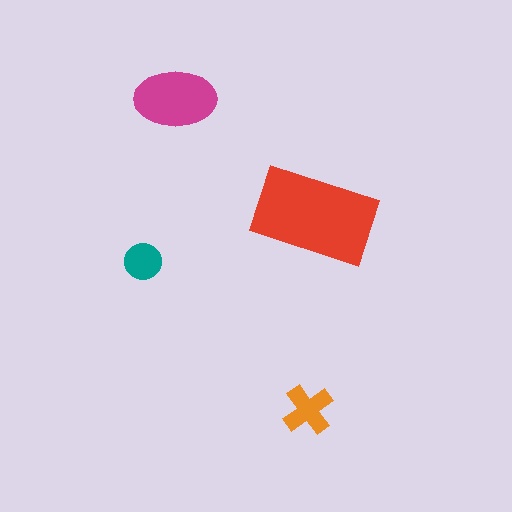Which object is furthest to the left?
The teal circle is leftmost.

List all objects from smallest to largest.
The teal circle, the orange cross, the magenta ellipse, the red rectangle.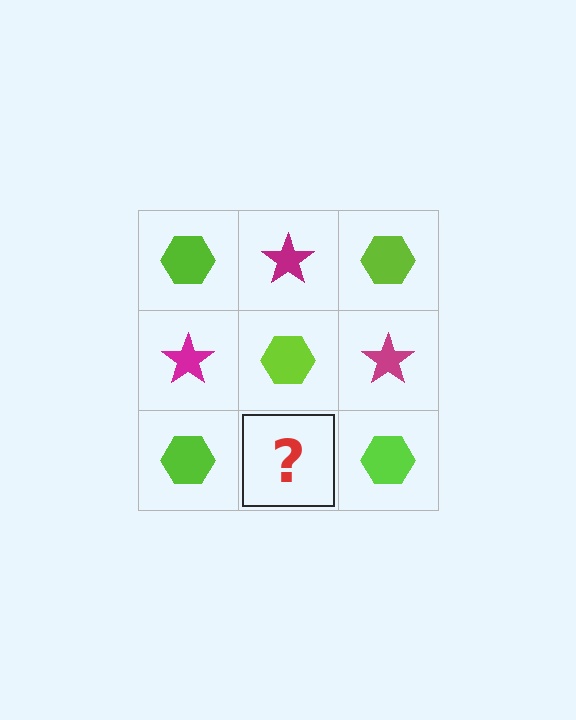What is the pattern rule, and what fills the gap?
The rule is that it alternates lime hexagon and magenta star in a checkerboard pattern. The gap should be filled with a magenta star.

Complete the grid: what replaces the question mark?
The question mark should be replaced with a magenta star.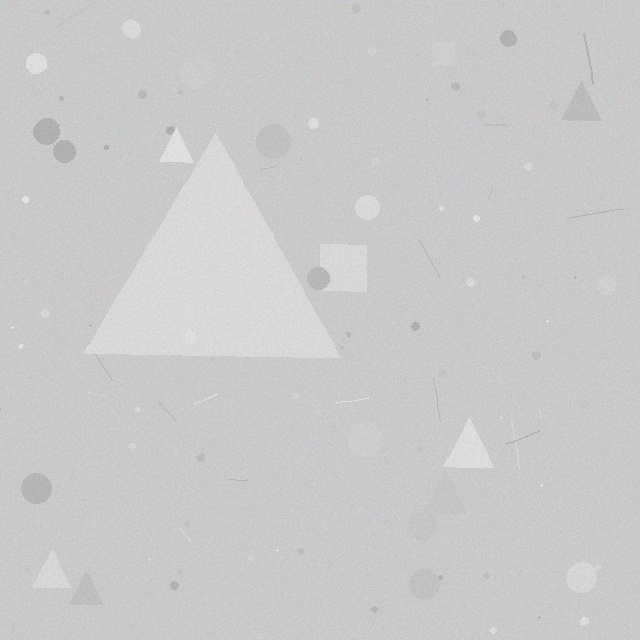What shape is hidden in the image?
A triangle is hidden in the image.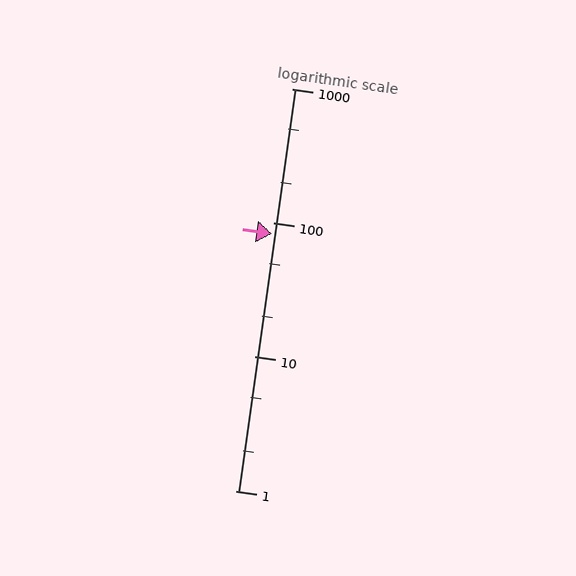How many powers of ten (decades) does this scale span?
The scale spans 3 decades, from 1 to 1000.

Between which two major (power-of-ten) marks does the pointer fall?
The pointer is between 10 and 100.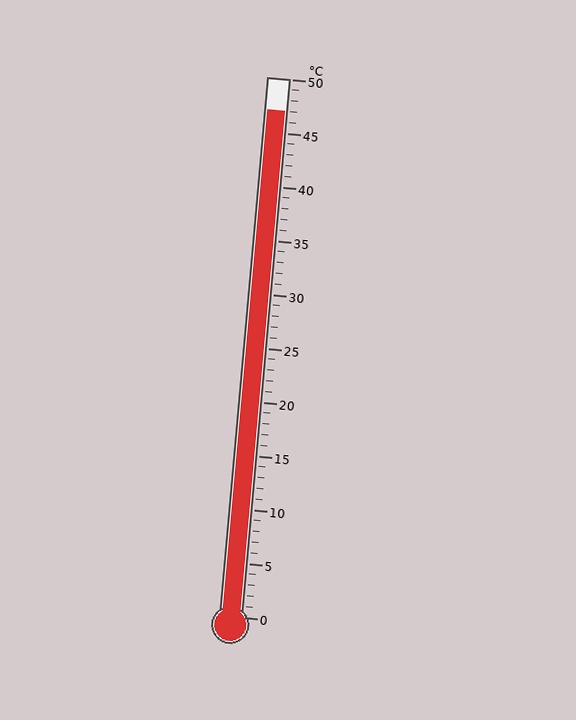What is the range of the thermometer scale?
The thermometer scale ranges from 0°C to 50°C.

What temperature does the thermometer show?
The thermometer shows approximately 47°C.